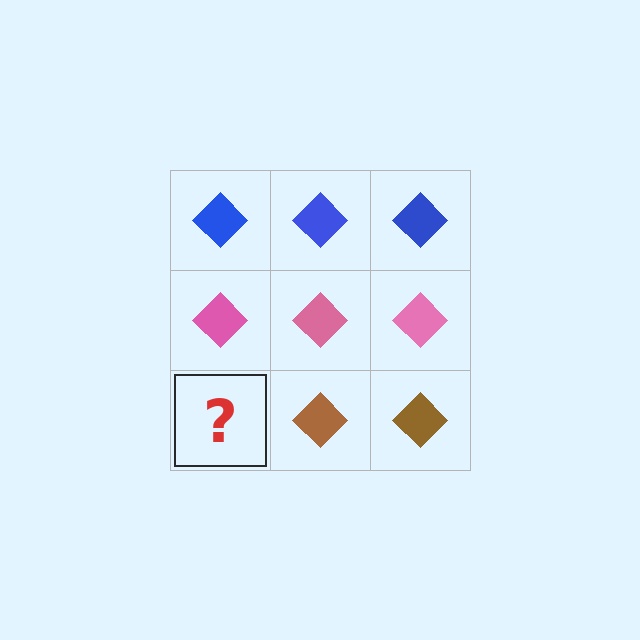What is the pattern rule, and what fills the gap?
The rule is that each row has a consistent color. The gap should be filled with a brown diamond.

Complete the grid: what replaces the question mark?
The question mark should be replaced with a brown diamond.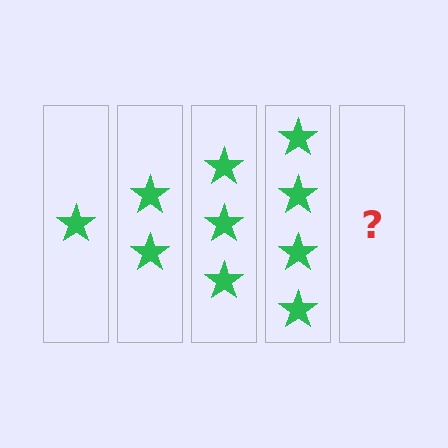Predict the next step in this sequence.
The next step is 5 stars.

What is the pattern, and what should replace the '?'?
The pattern is that each step adds one more star. The '?' should be 5 stars.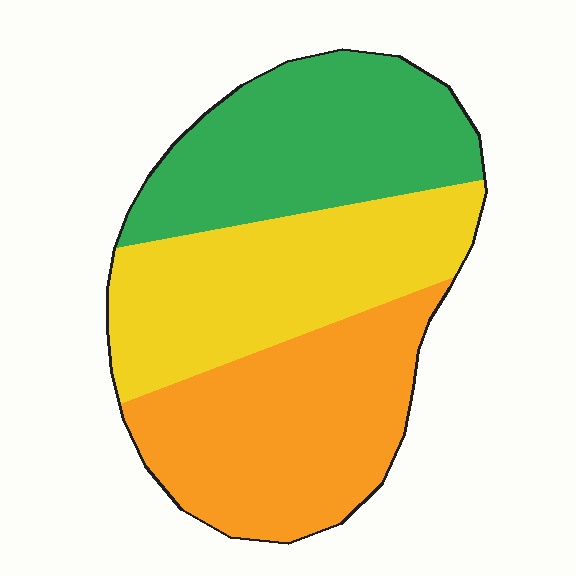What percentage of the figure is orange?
Orange covers about 35% of the figure.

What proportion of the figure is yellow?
Yellow takes up about one third (1/3) of the figure.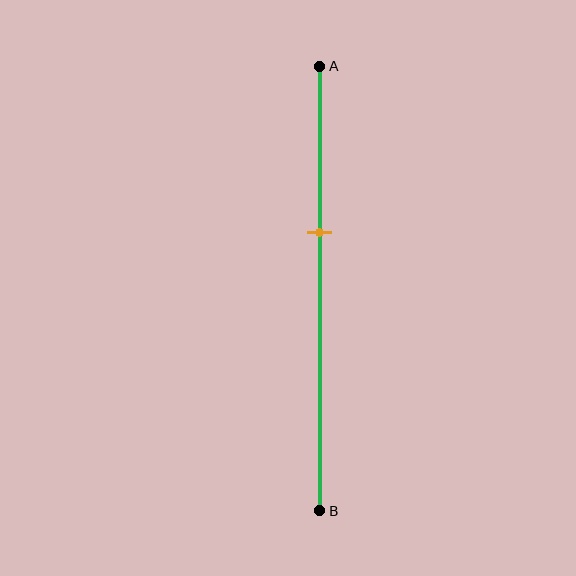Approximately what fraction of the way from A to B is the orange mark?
The orange mark is approximately 35% of the way from A to B.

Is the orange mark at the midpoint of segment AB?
No, the mark is at about 35% from A, not at the 50% midpoint.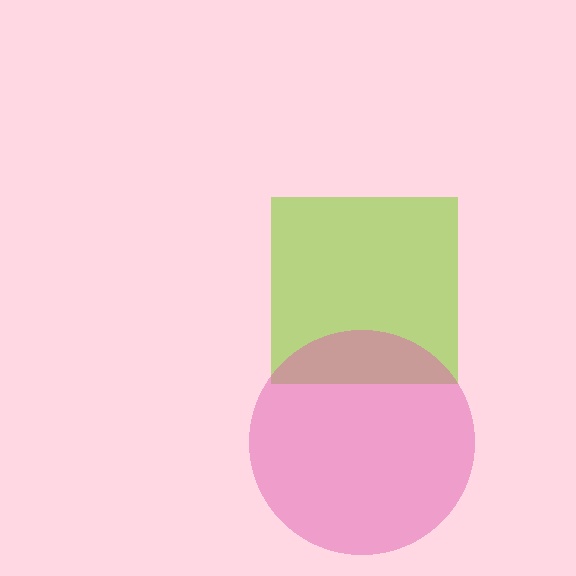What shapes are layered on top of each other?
The layered shapes are: a lime square, a pink circle.